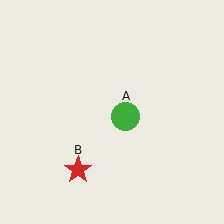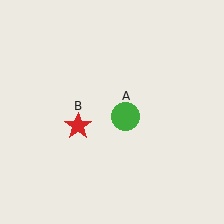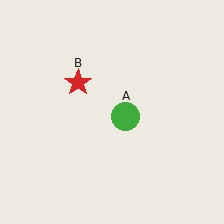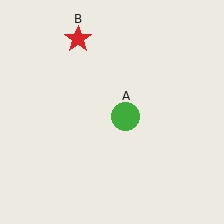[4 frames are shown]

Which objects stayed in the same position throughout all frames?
Green circle (object A) remained stationary.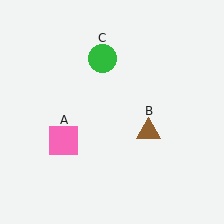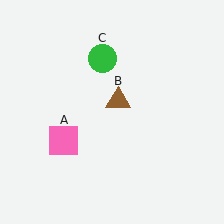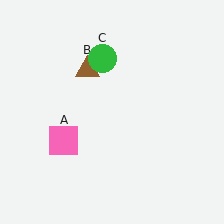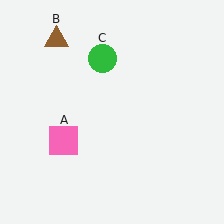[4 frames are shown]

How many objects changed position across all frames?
1 object changed position: brown triangle (object B).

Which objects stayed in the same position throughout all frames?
Pink square (object A) and green circle (object C) remained stationary.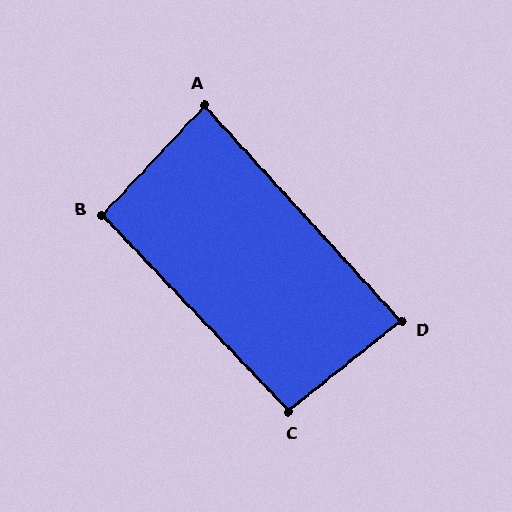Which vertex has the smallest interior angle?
A, at approximately 85 degrees.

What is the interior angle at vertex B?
Approximately 94 degrees (approximately right).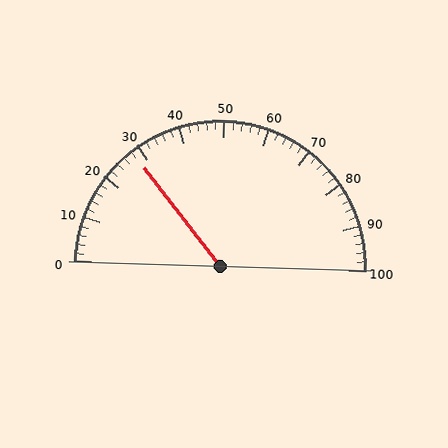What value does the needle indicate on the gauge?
The needle indicates approximately 28.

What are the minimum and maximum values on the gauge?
The gauge ranges from 0 to 100.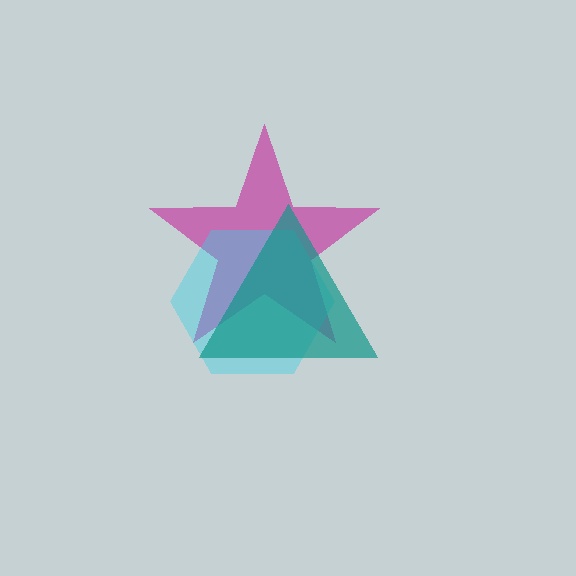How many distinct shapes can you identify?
There are 3 distinct shapes: a magenta star, a cyan hexagon, a teal triangle.